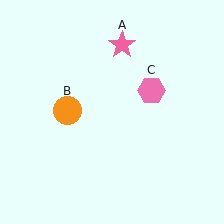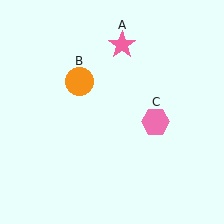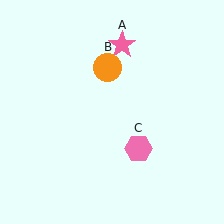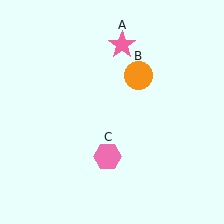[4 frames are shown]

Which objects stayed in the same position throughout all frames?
Pink star (object A) remained stationary.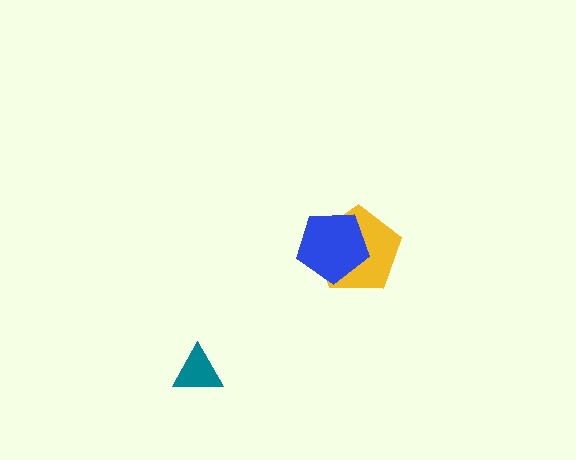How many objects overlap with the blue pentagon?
1 object overlaps with the blue pentagon.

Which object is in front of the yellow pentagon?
The blue pentagon is in front of the yellow pentagon.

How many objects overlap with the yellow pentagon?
1 object overlaps with the yellow pentagon.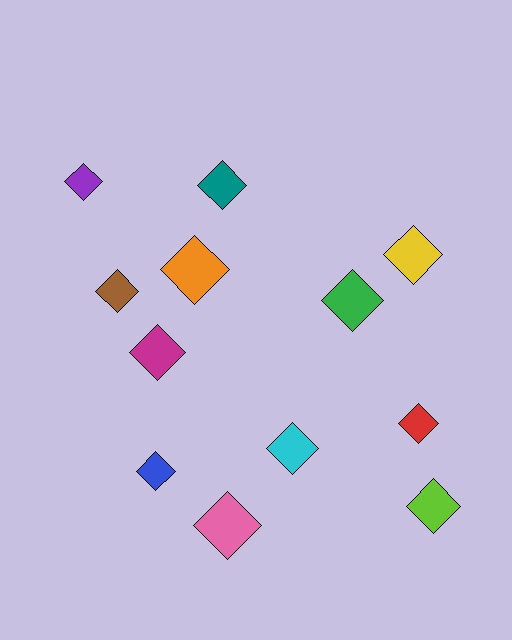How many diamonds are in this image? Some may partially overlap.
There are 12 diamonds.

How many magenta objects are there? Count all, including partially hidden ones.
There is 1 magenta object.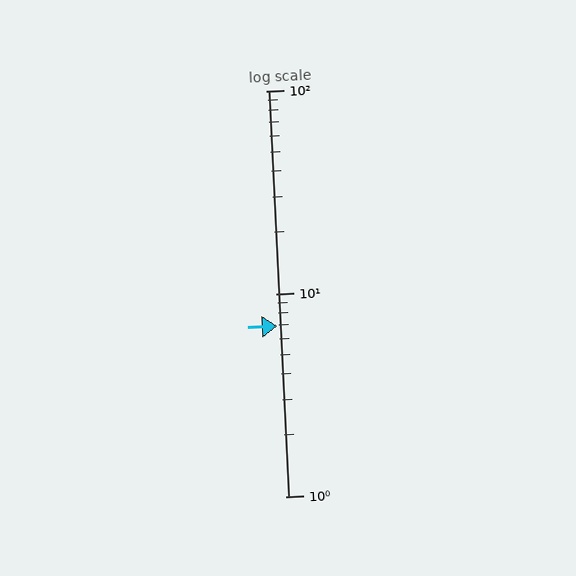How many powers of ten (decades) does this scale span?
The scale spans 2 decades, from 1 to 100.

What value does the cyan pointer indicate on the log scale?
The pointer indicates approximately 6.9.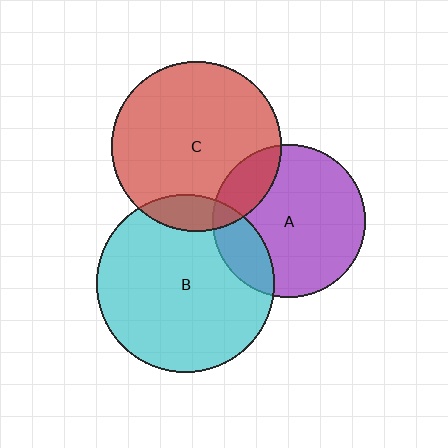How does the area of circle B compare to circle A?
Approximately 1.3 times.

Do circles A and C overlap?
Yes.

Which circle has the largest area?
Circle B (cyan).